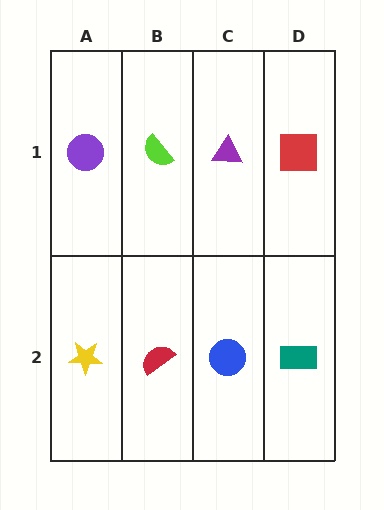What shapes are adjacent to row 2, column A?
A purple circle (row 1, column A), a red semicircle (row 2, column B).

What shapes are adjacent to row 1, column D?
A teal rectangle (row 2, column D), a purple triangle (row 1, column C).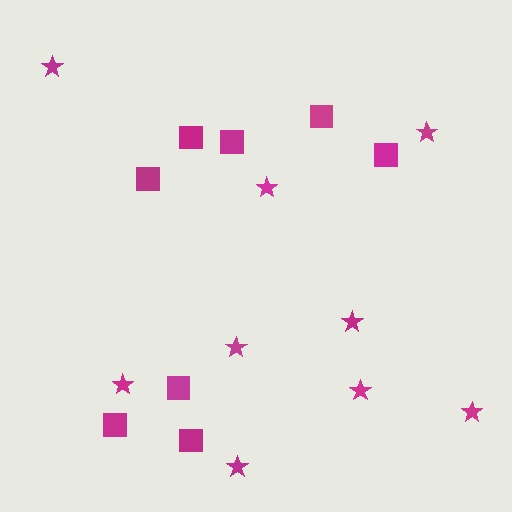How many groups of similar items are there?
There are 2 groups: one group of squares (8) and one group of stars (9).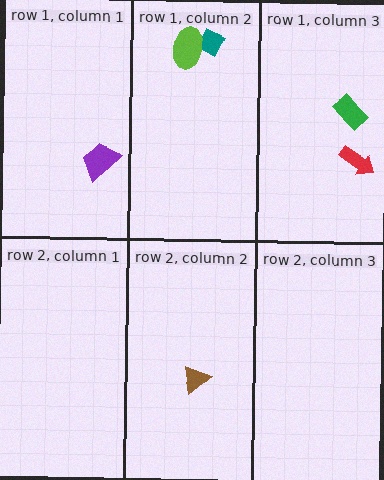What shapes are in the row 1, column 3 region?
The red arrow, the green rectangle.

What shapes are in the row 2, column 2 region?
The brown triangle.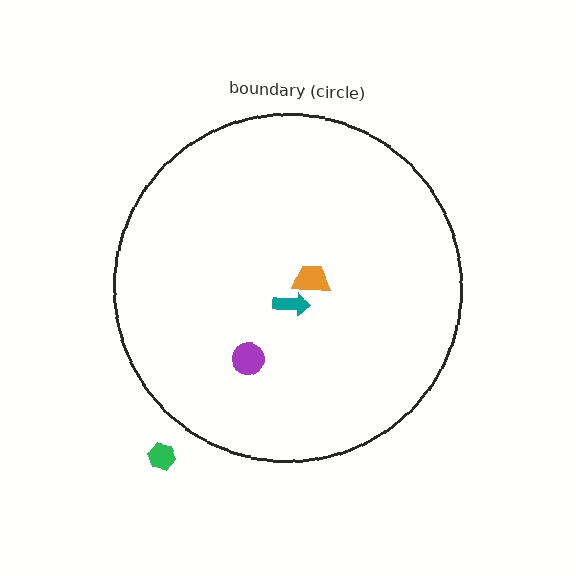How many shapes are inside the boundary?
3 inside, 1 outside.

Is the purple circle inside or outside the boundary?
Inside.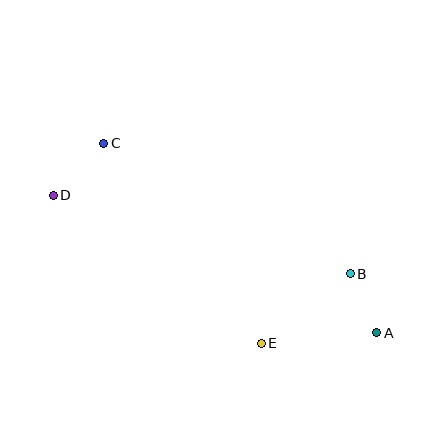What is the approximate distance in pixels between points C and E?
The distance between C and E is approximately 254 pixels.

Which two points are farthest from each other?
Points A and D are farthest from each other.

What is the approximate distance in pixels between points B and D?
The distance between B and D is approximately 307 pixels.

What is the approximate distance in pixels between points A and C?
The distance between A and C is approximately 332 pixels.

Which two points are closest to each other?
Points A and B are closest to each other.